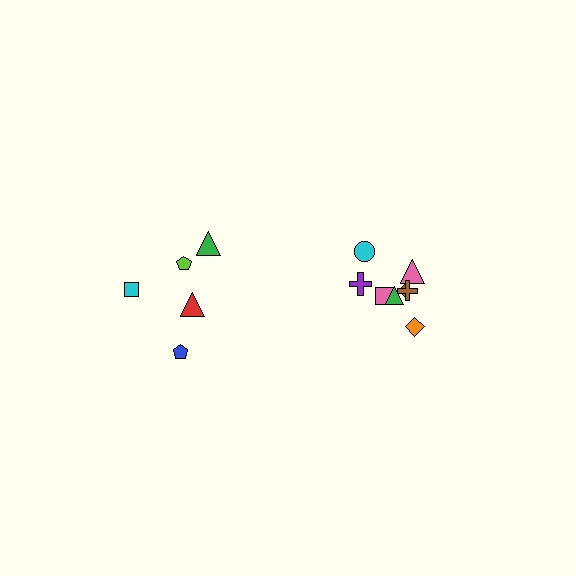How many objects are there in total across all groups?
There are 13 objects.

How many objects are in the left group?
There are 5 objects.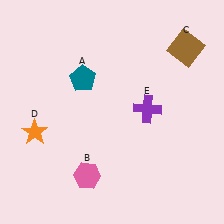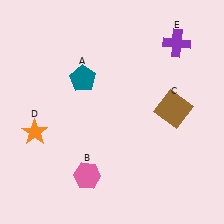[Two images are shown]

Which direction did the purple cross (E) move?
The purple cross (E) moved up.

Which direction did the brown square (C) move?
The brown square (C) moved down.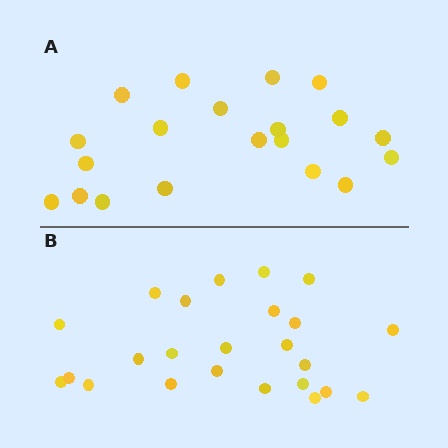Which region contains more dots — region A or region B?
Region B (the bottom region) has more dots.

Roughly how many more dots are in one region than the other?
Region B has about 4 more dots than region A.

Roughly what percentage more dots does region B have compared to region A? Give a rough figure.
About 20% more.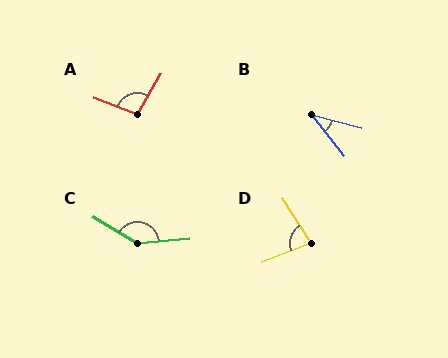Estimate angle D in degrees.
Approximately 78 degrees.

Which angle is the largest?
C, at approximately 143 degrees.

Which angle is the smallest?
B, at approximately 37 degrees.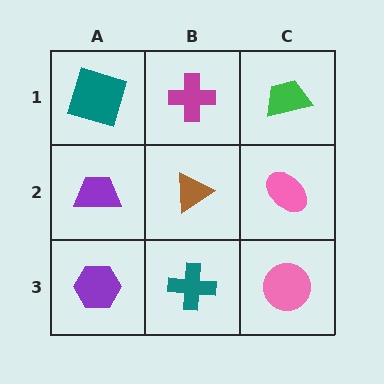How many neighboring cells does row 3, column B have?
3.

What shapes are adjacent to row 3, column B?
A brown triangle (row 2, column B), a purple hexagon (row 3, column A), a pink circle (row 3, column C).